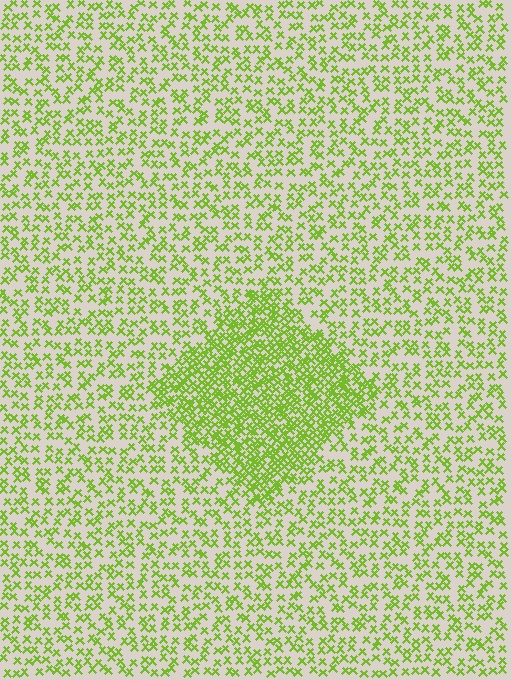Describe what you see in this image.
The image contains small lime elements arranged at two different densities. A diamond-shaped region is visible where the elements are more densely packed than the surrounding area.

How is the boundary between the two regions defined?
The boundary is defined by a change in element density (approximately 2.3x ratio). All elements are the same color, size, and shape.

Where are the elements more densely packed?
The elements are more densely packed inside the diamond boundary.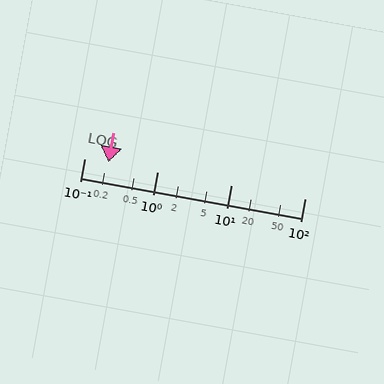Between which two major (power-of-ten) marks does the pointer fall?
The pointer is between 0.1 and 1.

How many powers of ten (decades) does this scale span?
The scale spans 3 decades, from 0.1 to 100.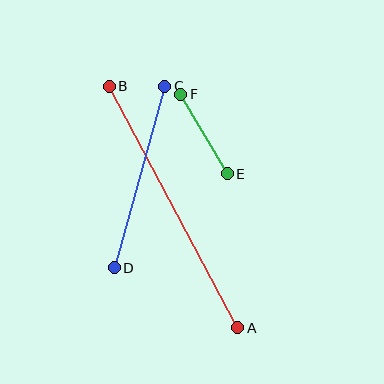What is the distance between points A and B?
The distance is approximately 274 pixels.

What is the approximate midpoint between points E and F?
The midpoint is at approximately (204, 134) pixels.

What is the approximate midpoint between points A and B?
The midpoint is at approximately (174, 207) pixels.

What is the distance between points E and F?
The distance is approximately 92 pixels.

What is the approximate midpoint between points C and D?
The midpoint is at approximately (140, 177) pixels.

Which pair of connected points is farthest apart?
Points A and B are farthest apart.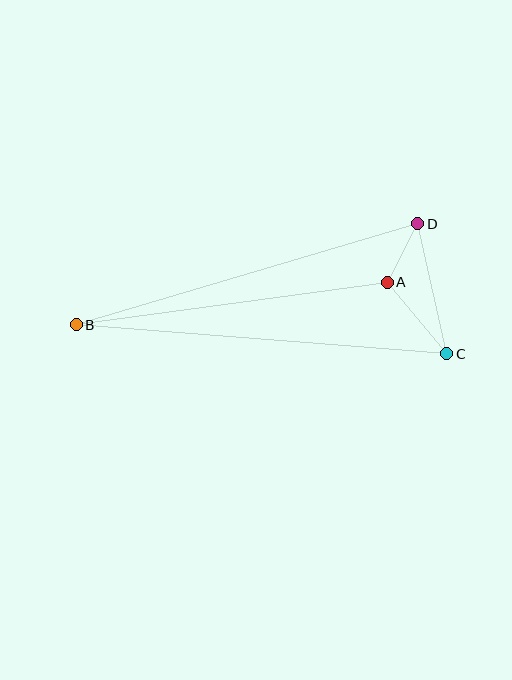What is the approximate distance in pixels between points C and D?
The distance between C and D is approximately 133 pixels.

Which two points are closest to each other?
Points A and D are closest to each other.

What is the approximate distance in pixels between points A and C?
The distance between A and C is approximately 93 pixels.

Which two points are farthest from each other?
Points B and C are farthest from each other.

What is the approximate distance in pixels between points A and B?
The distance between A and B is approximately 314 pixels.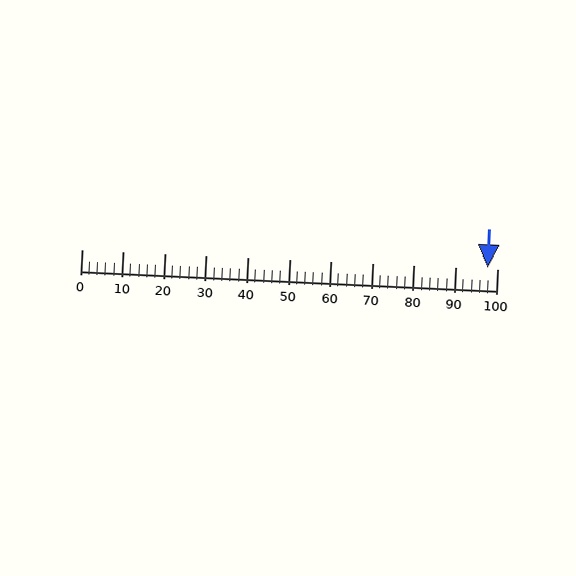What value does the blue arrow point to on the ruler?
The blue arrow points to approximately 98.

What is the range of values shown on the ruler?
The ruler shows values from 0 to 100.